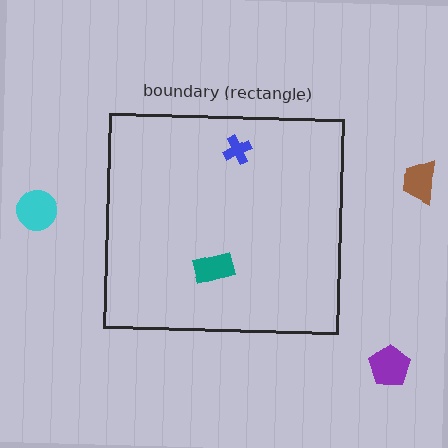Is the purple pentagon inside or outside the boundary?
Outside.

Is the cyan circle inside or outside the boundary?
Outside.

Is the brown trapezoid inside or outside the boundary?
Outside.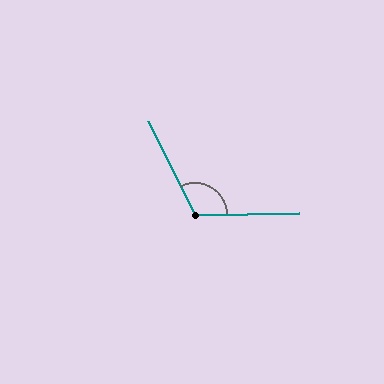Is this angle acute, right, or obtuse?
It is obtuse.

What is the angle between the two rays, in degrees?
Approximately 115 degrees.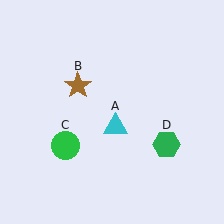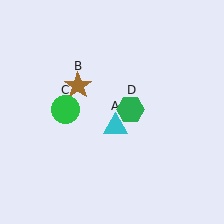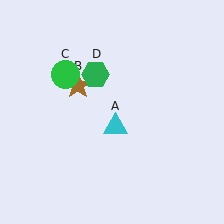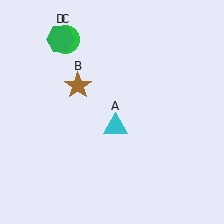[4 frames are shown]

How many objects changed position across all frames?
2 objects changed position: green circle (object C), green hexagon (object D).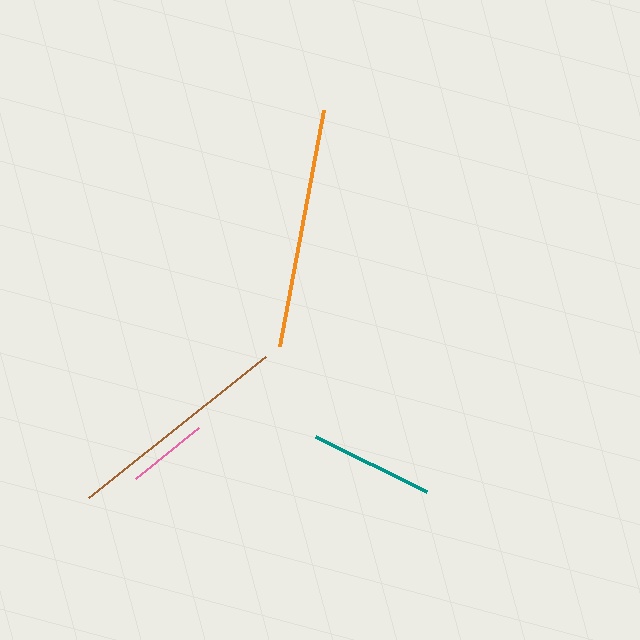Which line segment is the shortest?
The pink line is the shortest at approximately 81 pixels.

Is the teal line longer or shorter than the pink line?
The teal line is longer than the pink line.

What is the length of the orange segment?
The orange segment is approximately 240 pixels long.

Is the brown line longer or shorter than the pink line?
The brown line is longer than the pink line.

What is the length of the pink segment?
The pink segment is approximately 81 pixels long.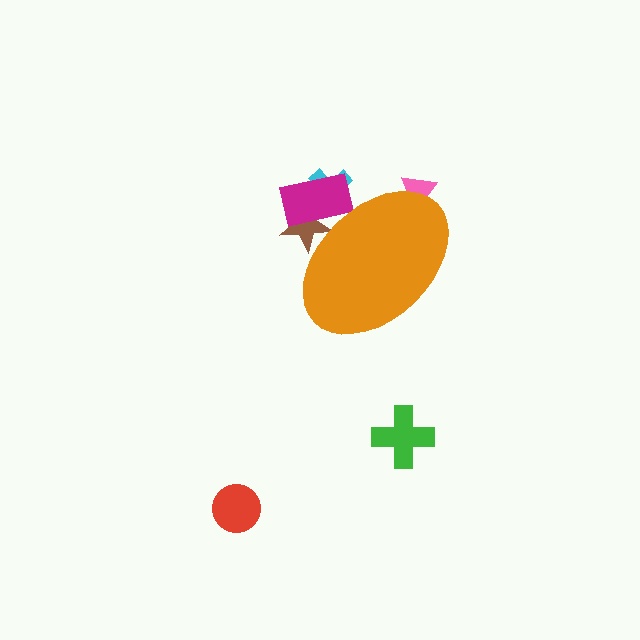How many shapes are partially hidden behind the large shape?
4 shapes are partially hidden.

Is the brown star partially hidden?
Yes, the brown star is partially hidden behind the orange ellipse.